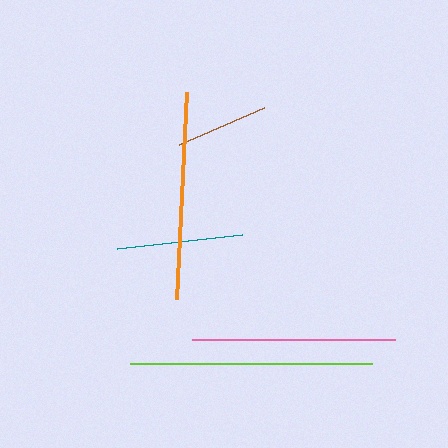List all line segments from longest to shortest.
From longest to shortest: lime, orange, pink, teal, brown.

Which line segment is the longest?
The lime line is the longest at approximately 242 pixels.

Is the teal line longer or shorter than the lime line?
The lime line is longer than the teal line.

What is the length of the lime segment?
The lime segment is approximately 242 pixels long.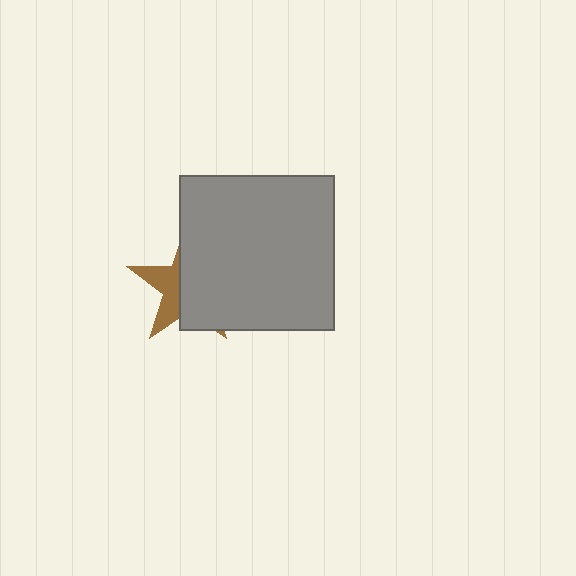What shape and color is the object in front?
The object in front is a gray square.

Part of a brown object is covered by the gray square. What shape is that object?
It is a star.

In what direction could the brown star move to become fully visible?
The brown star could move left. That would shift it out from behind the gray square entirely.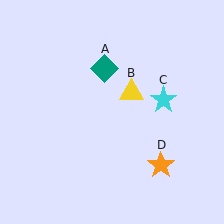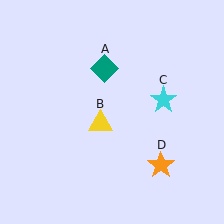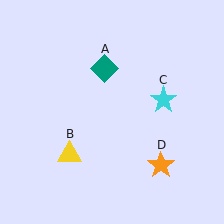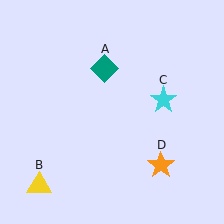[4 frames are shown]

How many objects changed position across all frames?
1 object changed position: yellow triangle (object B).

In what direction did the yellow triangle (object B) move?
The yellow triangle (object B) moved down and to the left.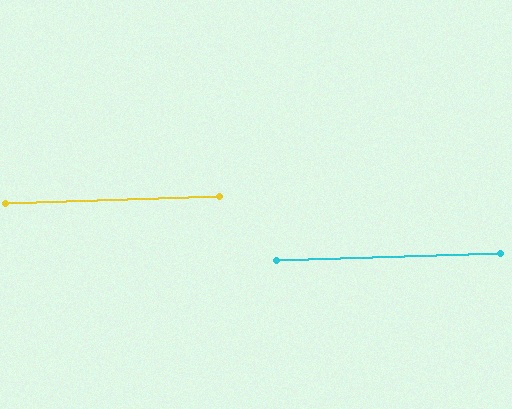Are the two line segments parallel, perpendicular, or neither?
Parallel — their directions differ by only 0.1°.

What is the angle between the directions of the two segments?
Approximately 0 degrees.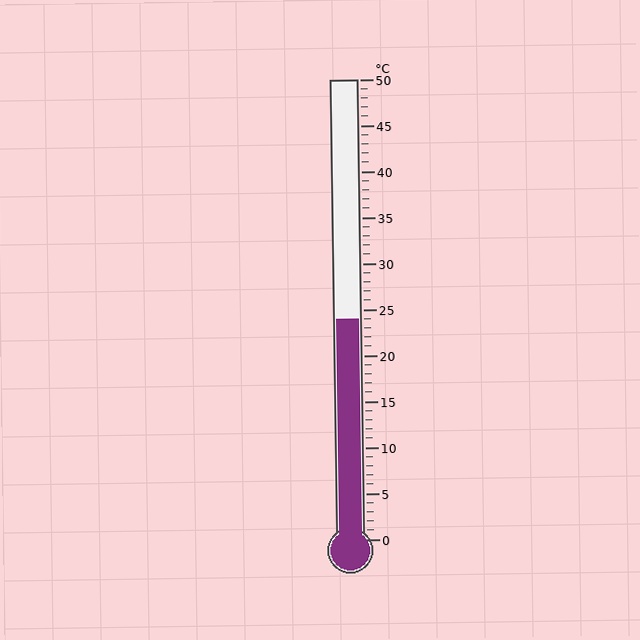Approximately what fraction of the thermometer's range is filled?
The thermometer is filled to approximately 50% of its range.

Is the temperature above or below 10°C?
The temperature is above 10°C.